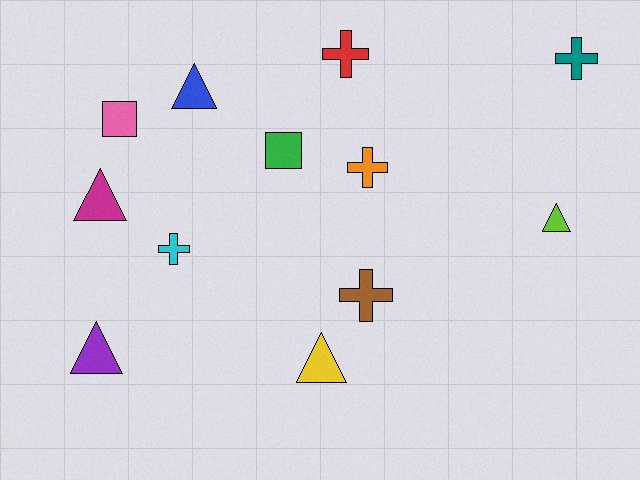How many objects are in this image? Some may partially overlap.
There are 12 objects.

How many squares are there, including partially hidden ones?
There are 2 squares.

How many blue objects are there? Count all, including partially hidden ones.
There is 1 blue object.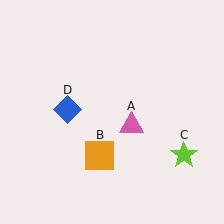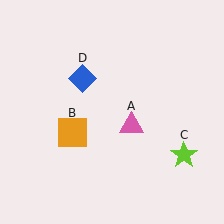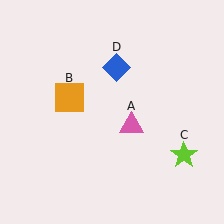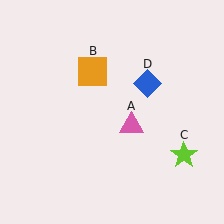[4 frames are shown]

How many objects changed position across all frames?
2 objects changed position: orange square (object B), blue diamond (object D).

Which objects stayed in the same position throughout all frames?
Pink triangle (object A) and lime star (object C) remained stationary.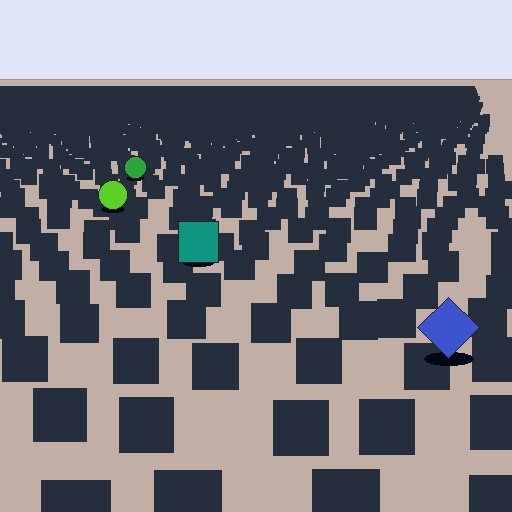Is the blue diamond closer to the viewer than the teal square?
Yes. The blue diamond is closer — you can tell from the texture gradient: the ground texture is coarser near it.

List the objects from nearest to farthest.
From nearest to farthest: the blue diamond, the teal square, the lime circle, the green circle.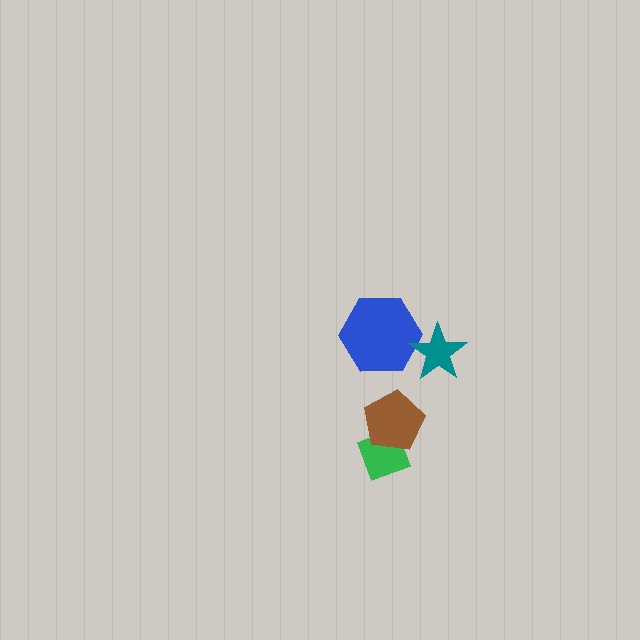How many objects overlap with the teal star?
1 object overlaps with the teal star.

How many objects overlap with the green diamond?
1 object overlaps with the green diamond.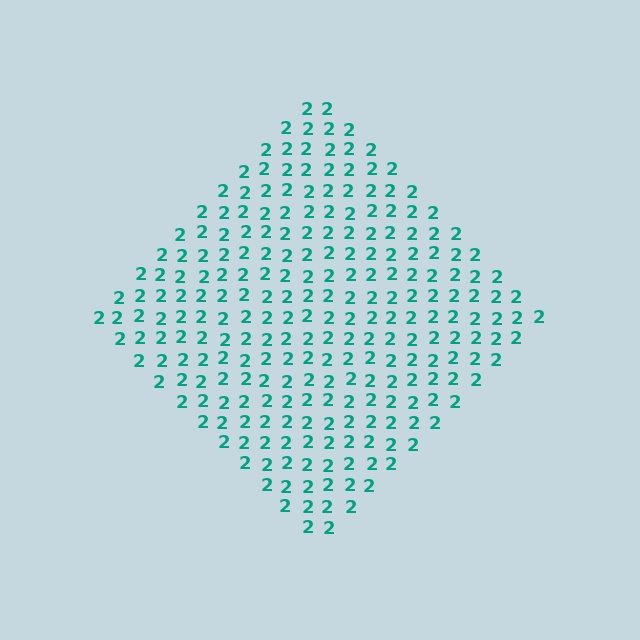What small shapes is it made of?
It is made of small digit 2's.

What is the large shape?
The large shape is a diamond.